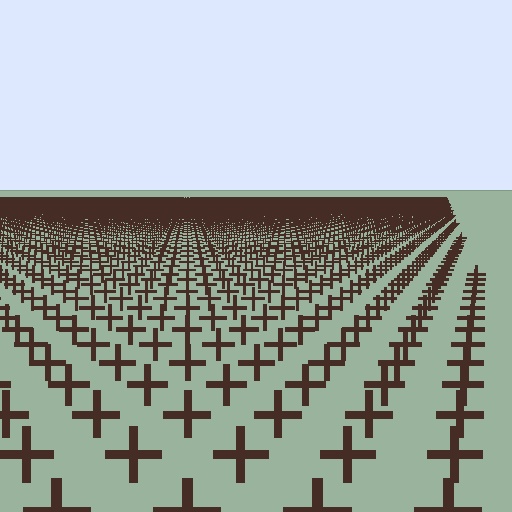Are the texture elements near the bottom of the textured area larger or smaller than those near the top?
Larger. Near the bottom, elements are closer to the viewer and appear at a bigger on-screen size.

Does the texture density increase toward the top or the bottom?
Density increases toward the top.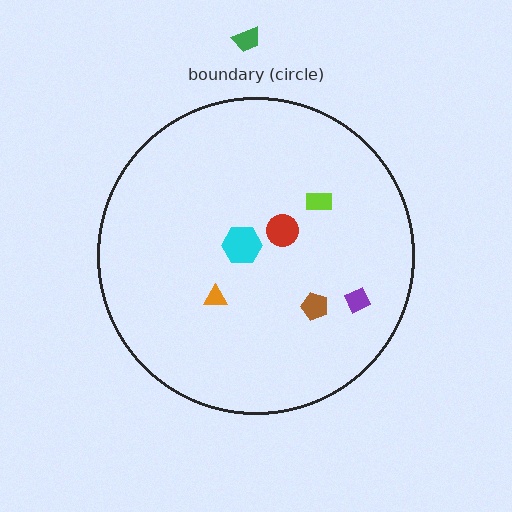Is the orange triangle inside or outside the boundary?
Inside.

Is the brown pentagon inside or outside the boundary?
Inside.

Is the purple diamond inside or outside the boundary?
Inside.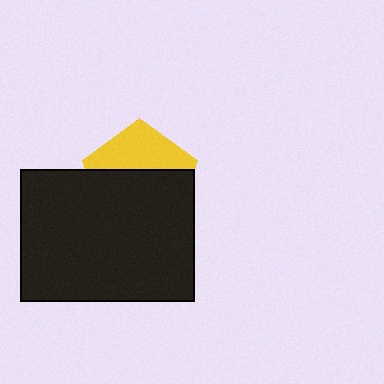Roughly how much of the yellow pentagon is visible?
A small part of it is visible (roughly 40%).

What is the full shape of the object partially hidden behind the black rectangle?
The partially hidden object is a yellow pentagon.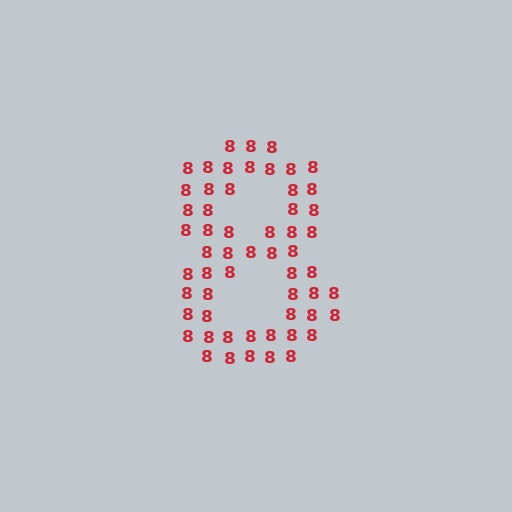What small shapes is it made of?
It is made of small digit 8's.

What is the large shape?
The large shape is the digit 8.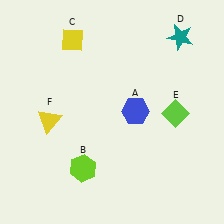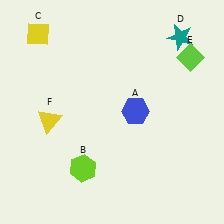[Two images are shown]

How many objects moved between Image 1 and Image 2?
2 objects moved between the two images.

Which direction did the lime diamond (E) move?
The lime diamond (E) moved up.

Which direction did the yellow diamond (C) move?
The yellow diamond (C) moved left.